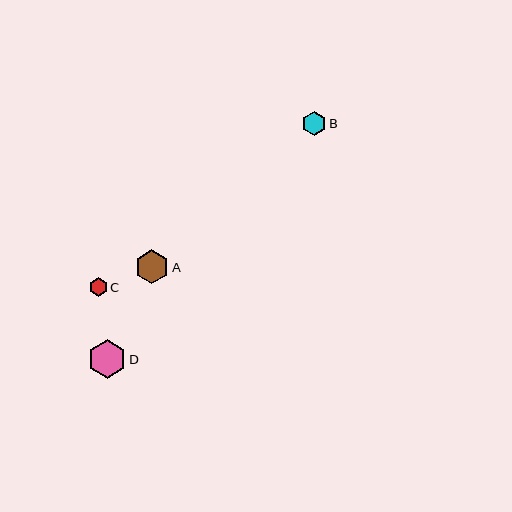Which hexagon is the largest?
Hexagon D is the largest with a size of approximately 38 pixels.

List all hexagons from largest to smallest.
From largest to smallest: D, A, B, C.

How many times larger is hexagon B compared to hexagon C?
Hexagon B is approximately 1.3 times the size of hexagon C.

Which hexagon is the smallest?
Hexagon C is the smallest with a size of approximately 18 pixels.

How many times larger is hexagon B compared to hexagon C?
Hexagon B is approximately 1.3 times the size of hexagon C.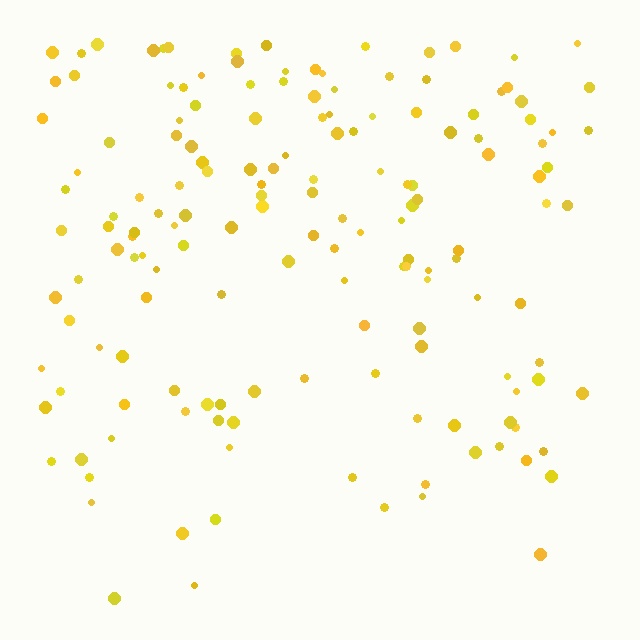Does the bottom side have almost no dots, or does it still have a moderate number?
Still a moderate number, just noticeably fewer than the top.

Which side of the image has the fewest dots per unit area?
The bottom.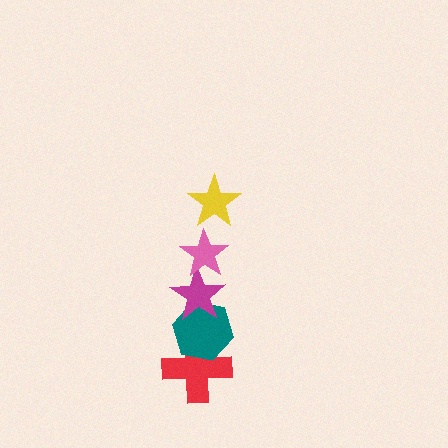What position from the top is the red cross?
The red cross is 5th from the top.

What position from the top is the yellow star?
The yellow star is 1st from the top.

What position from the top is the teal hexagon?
The teal hexagon is 4th from the top.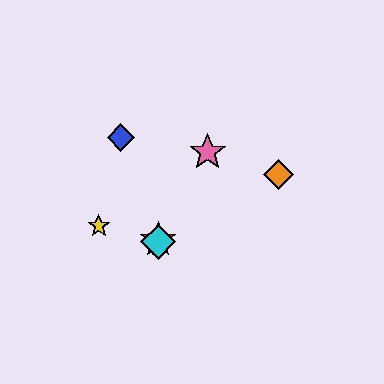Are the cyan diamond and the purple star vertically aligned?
Yes, both are at x≈158.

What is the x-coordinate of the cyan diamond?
The cyan diamond is at x≈158.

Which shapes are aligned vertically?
The red star, the green diamond, the purple star, the cyan diamond are aligned vertically.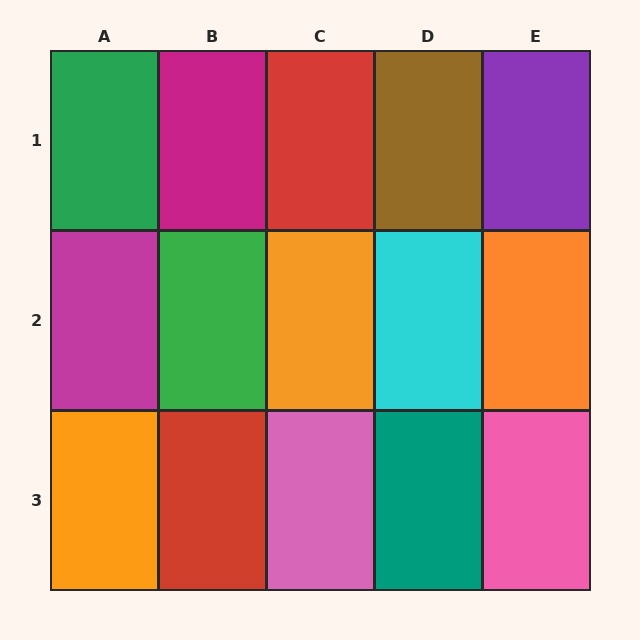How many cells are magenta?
2 cells are magenta.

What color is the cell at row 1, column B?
Magenta.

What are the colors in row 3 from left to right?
Orange, red, pink, teal, pink.